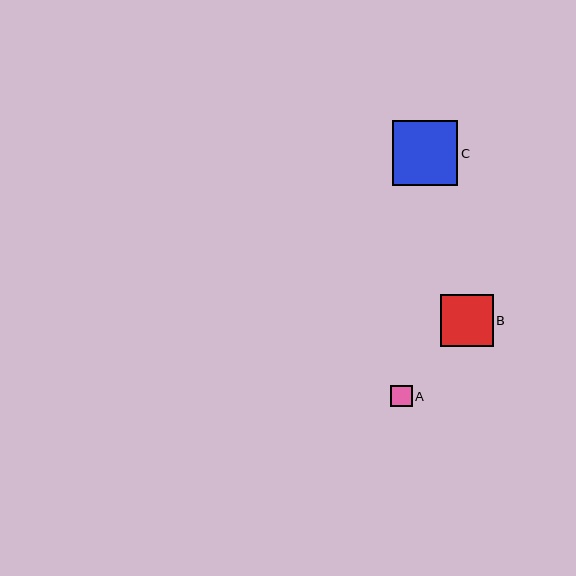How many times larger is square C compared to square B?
Square C is approximately 1.2 times the size of square B.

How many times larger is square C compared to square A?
Square C is approximately 3.0 times the size of square A.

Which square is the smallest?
Square A is the smallest with a size of approximately 21 pixels.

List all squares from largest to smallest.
From largest to smallest: C, B, A.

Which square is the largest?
Square C is the largest with a size of approximately 65 pixels.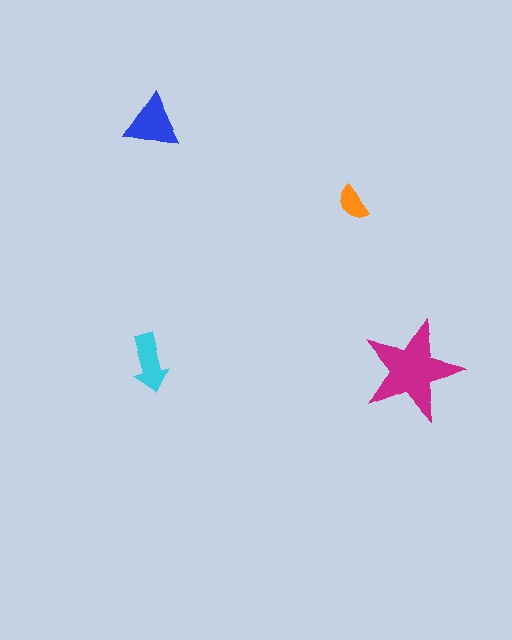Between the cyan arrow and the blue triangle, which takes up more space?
The blue triangle.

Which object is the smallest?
The orange semicircle.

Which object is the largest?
The magenta star.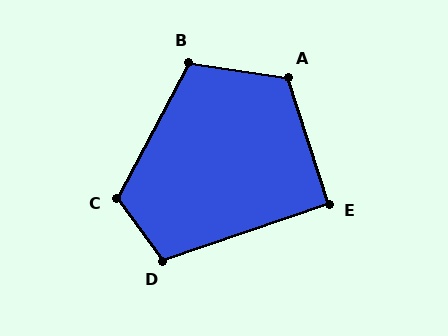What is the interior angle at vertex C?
Approximately 116 degrees (obtuse).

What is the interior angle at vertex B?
Approximately 109 degrees (obtuse).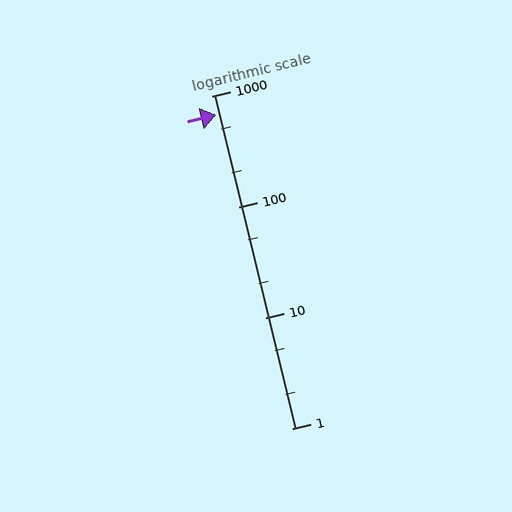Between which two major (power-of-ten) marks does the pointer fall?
The pointer is between 100 and 1000.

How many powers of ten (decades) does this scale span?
The scale spans 3 decades, from 1 to 1000.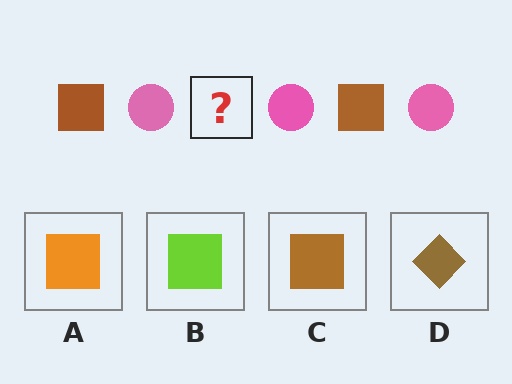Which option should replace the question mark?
Option C.